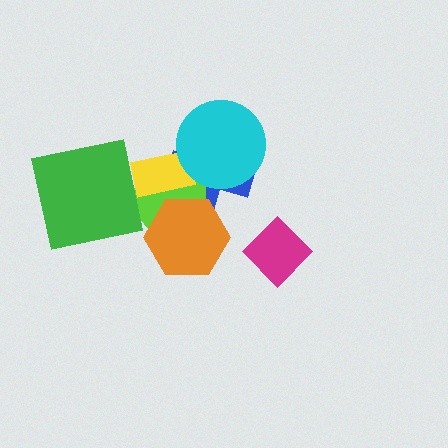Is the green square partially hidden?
No, no other shape covers it.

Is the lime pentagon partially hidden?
Yes, it is partially covered by another shape.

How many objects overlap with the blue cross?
4 objects overlap with the blue cross.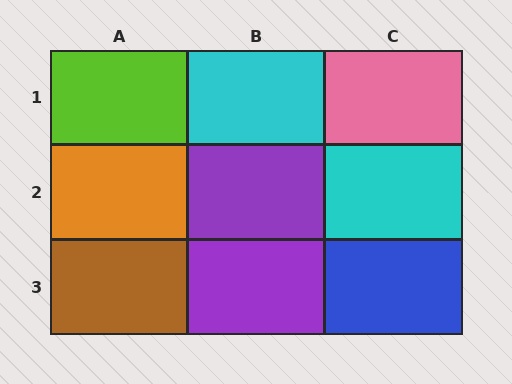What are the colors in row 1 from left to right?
Lime, cyan, pink.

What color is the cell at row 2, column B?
Purple.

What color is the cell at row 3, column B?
Purple.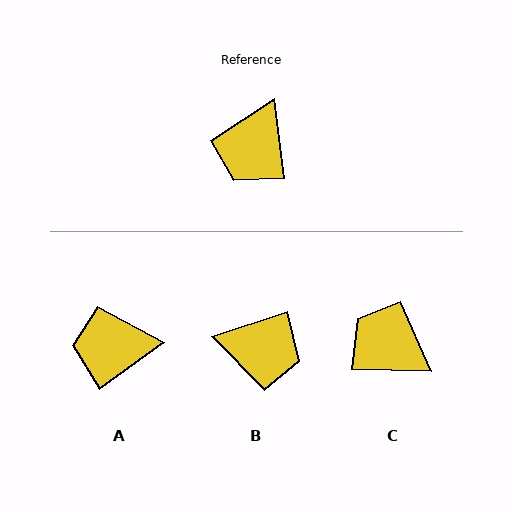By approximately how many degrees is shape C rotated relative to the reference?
Approximately 99 degrees clockwise.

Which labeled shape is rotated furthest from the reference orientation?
B, about 101 degrees away.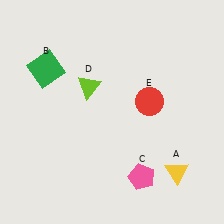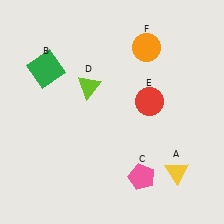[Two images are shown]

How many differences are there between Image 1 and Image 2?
There is 1 difference between the two images.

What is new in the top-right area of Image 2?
An orange circle (F) was added in the top-right area of Image 2.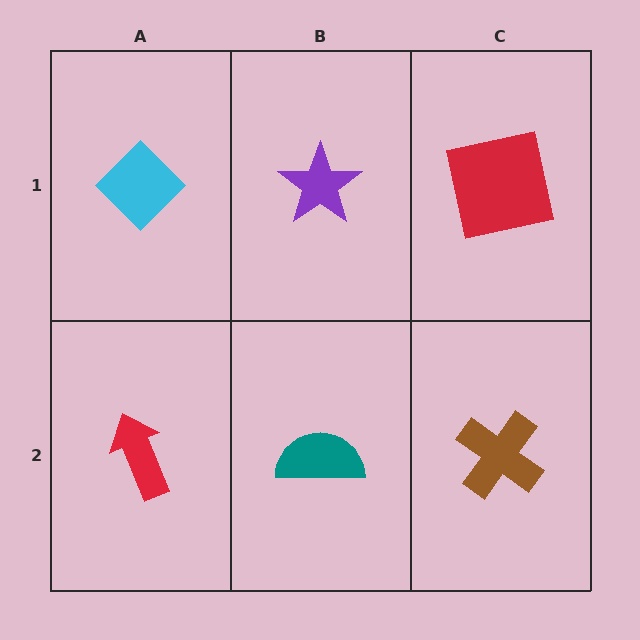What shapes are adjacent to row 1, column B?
A teal semicircle (row 2, column B), a cyan diamond (row 1, column A), a red square (row 1, column C).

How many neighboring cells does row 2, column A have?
2.